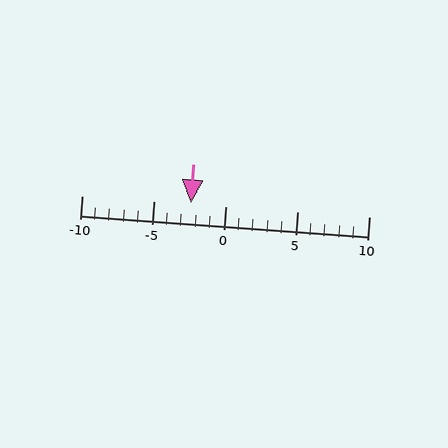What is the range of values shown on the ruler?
The ruler shows values from -10 to 10.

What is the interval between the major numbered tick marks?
The major tick marks are spaced 5 units apart.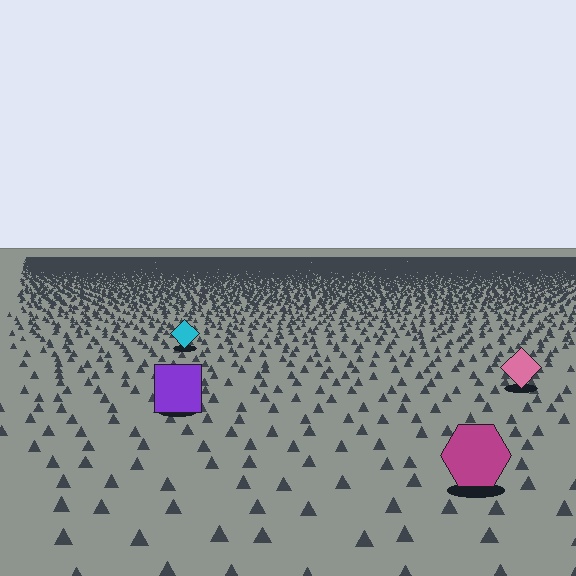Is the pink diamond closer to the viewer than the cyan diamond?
Yes. The pink diamond is closer — you can tell from the texture gradient: the ground texture is coarser near it.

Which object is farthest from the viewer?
The cyan diamond is farthest from the viewer. It appears smaller and the ground texture around it is denser.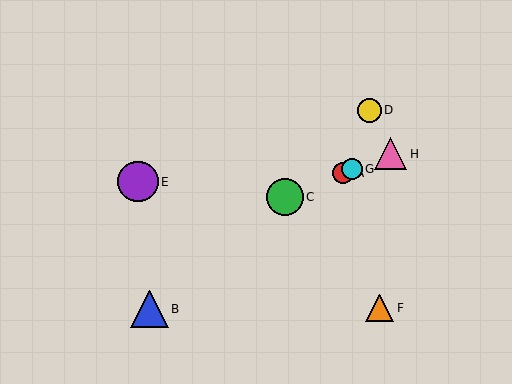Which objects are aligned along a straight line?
Objects A, C, G, H are aligned along a straight line.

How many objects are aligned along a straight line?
4 objects (A, C, G, H) are aligned along a straight line.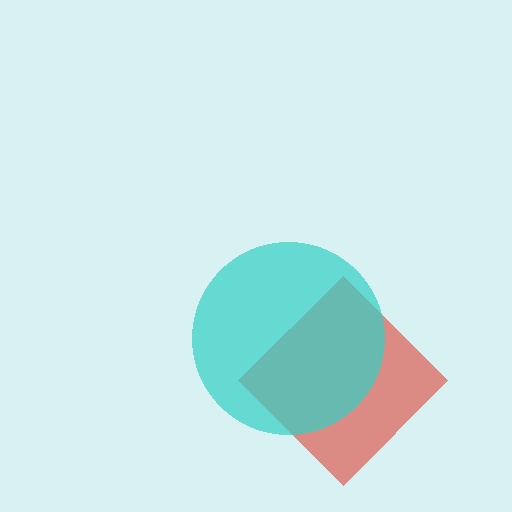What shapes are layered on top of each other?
The layered shapes are: a red diamond, a cyan circle.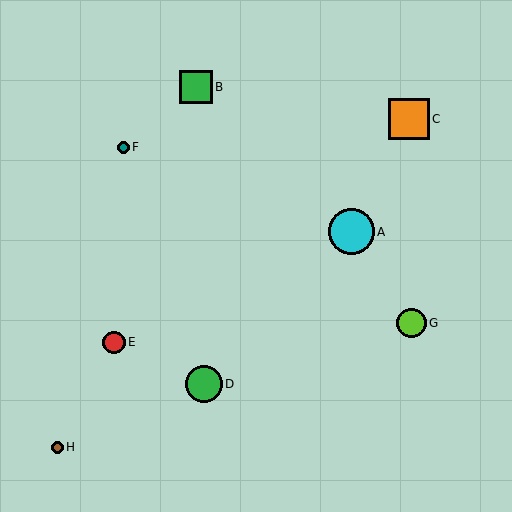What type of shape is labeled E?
Shape E is a red circle.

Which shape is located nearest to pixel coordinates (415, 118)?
The orange square (labeled C) at (409, 119) is nearest to that location.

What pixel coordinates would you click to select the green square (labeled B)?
Click at (196, 87) to select the green square B.